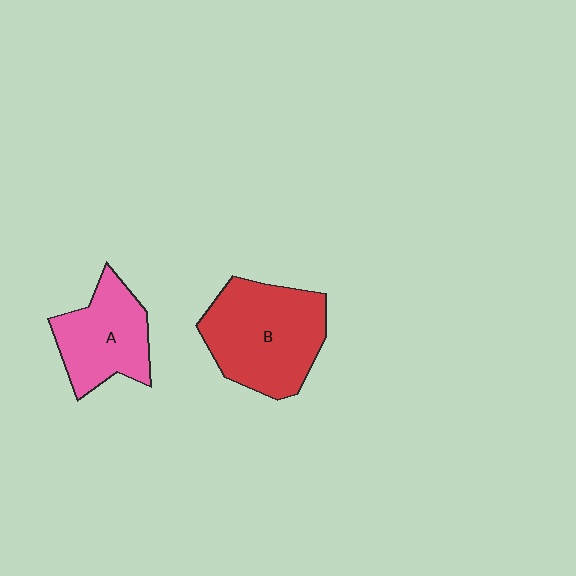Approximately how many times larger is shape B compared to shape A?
Approximately 1.4 times.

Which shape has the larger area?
Shape B (red).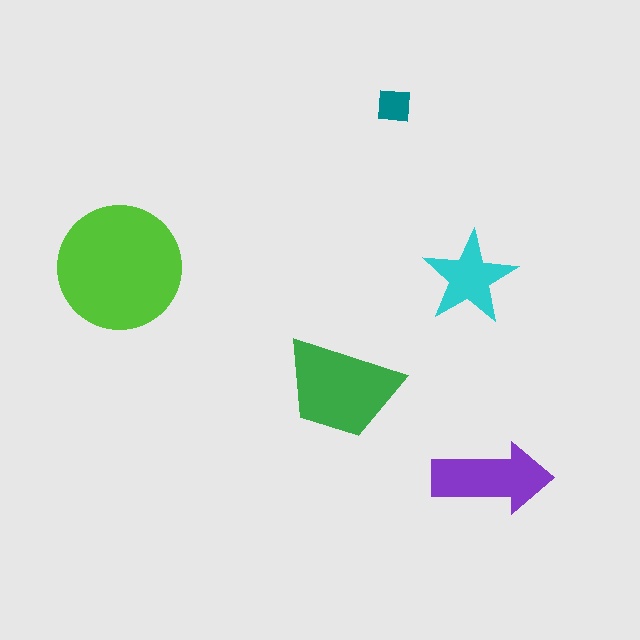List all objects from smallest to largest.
The teal square, the cyan star, the purple arrow, the green trapezoid, the lime circle.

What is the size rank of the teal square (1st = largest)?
5th.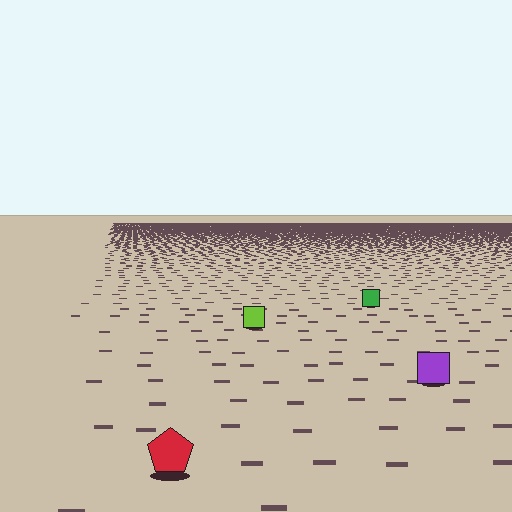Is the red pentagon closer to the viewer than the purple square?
Yes. The red pentagon is closer — you can tell from the texture gradient: the ground texture is coarser near it.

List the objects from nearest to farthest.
From nearest to farthest: the red pentagon, the purple square, the lime square, the green square.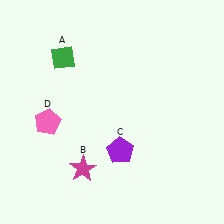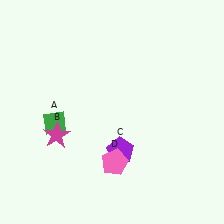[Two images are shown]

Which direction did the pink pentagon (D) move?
The pink pentagon (D) moved right.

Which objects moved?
The objects that moved are: the green diamond (A), the magenta star (B), the pink pentagon (D).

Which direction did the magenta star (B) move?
The magenta star (B) moved up.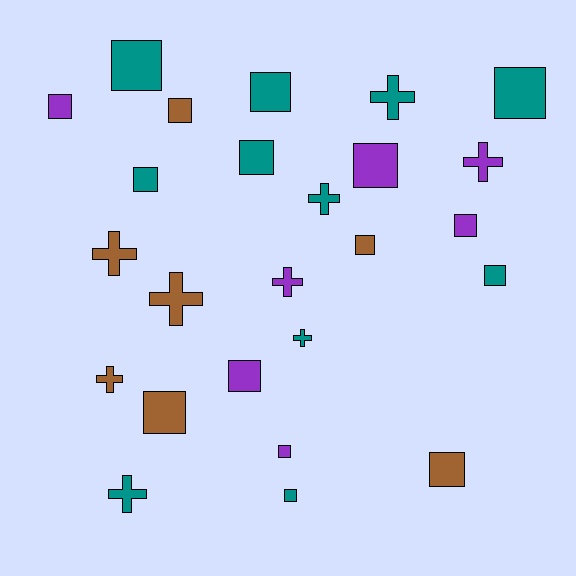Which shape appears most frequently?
Square, with 16 objects.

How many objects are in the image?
There are 25 objects.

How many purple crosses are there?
There are 2 purple crosses.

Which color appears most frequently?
Teal, with 11 objects.